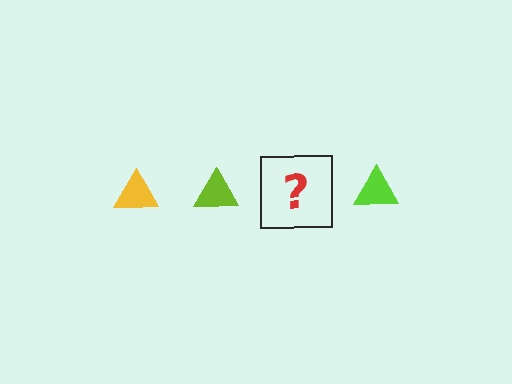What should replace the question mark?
The question mark should be replaced with a yellow triangle.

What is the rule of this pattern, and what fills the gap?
The rule is that the pattern cycles through yellow, lime triangles. The gap should be filled with a yellow triangle.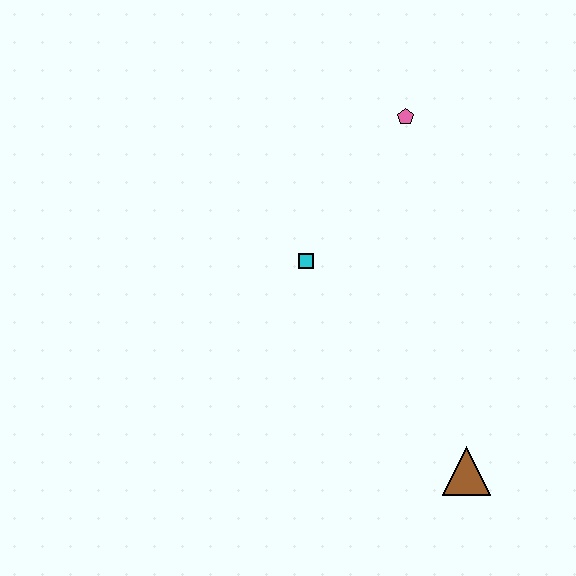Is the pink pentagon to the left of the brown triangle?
Yes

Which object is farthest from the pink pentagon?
The brown triangle is farthest from the pink pentagon.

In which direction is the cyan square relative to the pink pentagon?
The cyan square is below the pink pentagon.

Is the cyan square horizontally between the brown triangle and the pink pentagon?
No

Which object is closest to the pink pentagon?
The cyan square is closest to the pink pentagon.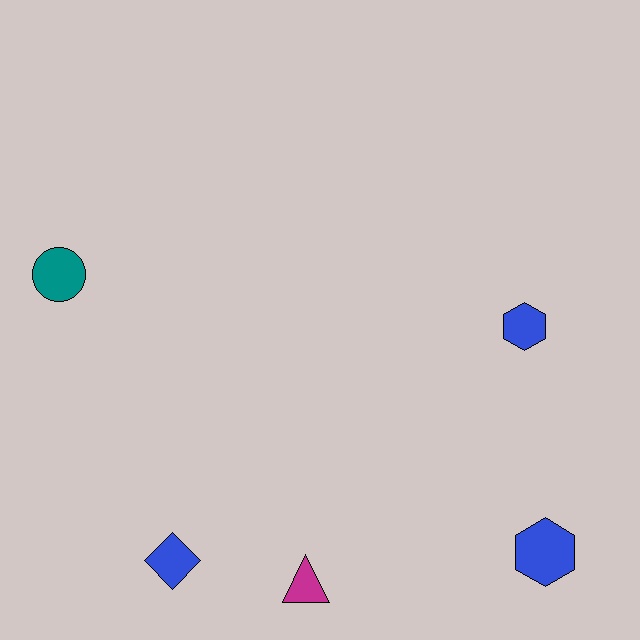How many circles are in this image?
There is 1 circle.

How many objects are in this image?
There are 5 objects.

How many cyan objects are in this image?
There are no cyan objects.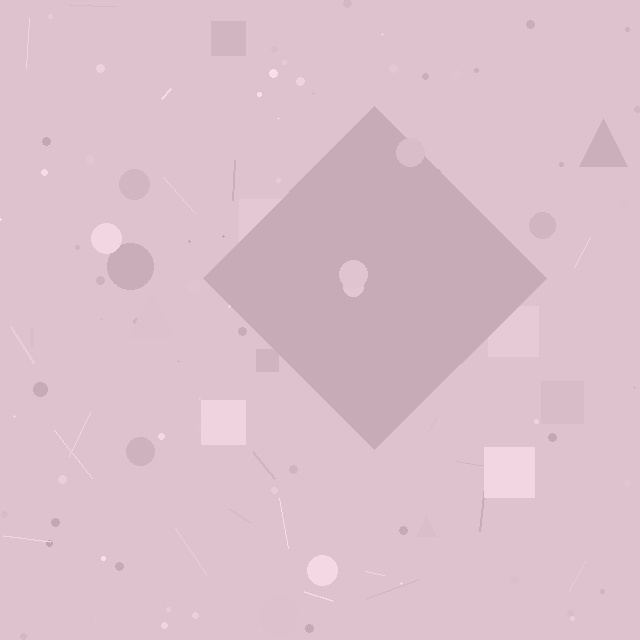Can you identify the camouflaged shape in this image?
The camouflaged shape is a diamond.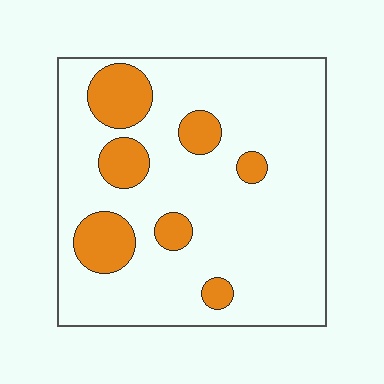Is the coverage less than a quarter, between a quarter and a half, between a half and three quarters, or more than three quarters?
Less than a quarter.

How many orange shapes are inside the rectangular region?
7.